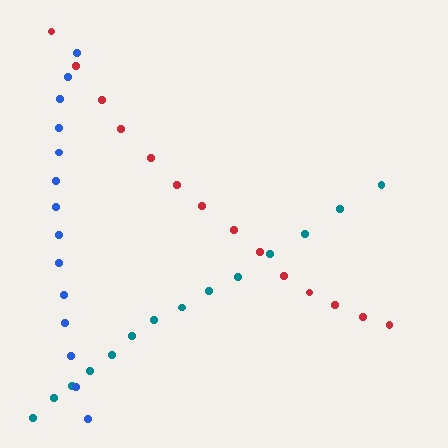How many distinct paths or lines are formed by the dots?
There are 3 distinct paths.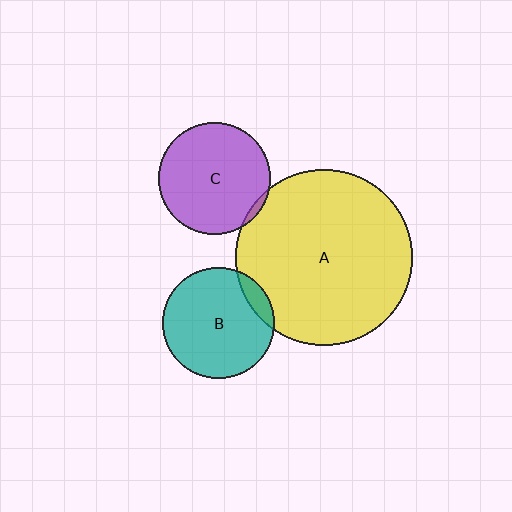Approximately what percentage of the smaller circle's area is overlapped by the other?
Approximately 10%.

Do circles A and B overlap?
Yes.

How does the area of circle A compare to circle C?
Approximately 2.5 times.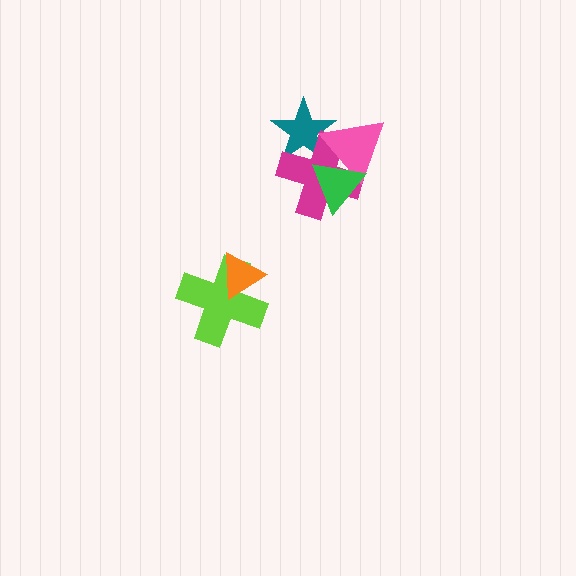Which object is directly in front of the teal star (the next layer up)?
The magenta cross is directly in front of the teal star.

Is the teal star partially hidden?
Yes, it is partially covered by another shape.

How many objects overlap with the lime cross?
1 object overlaps with the lime cross.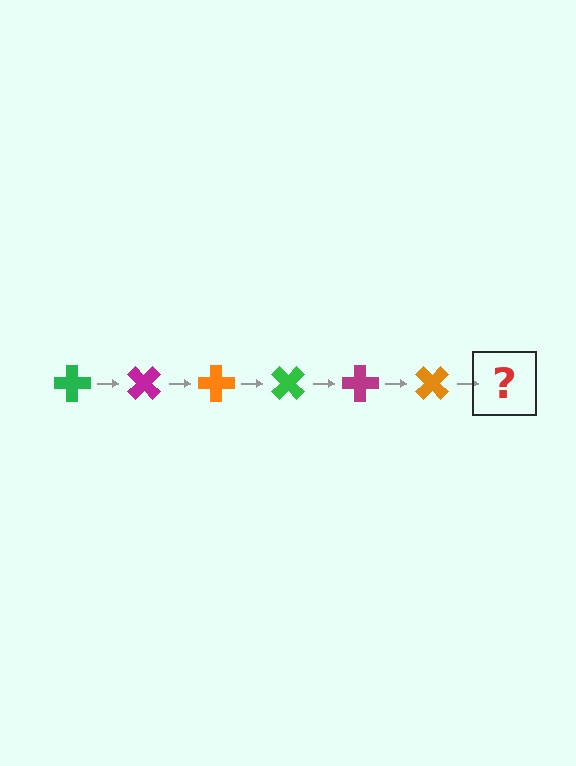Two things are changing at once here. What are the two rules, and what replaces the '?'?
The two rules are that it rotates 45 degrees each step and the color cycles through green, magenta, and orange. The '?' should be a green cross, rotated 270 degrees from the start.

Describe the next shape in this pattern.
It should be a green cross, rotated 270 degrees from the start.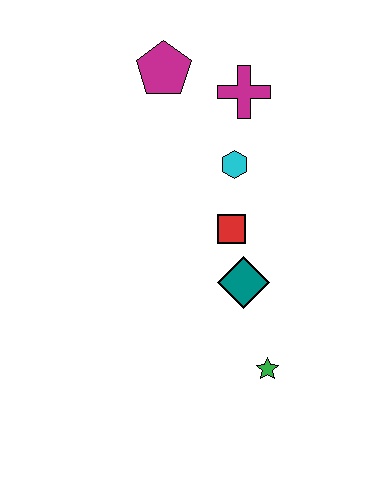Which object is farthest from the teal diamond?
The magenta pentagon is farthest from the teal diamond.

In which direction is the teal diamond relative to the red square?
The teal diamond is below the red square.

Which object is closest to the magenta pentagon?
The magenta cross is closest to the magenta pentagon.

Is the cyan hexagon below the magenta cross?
Yes